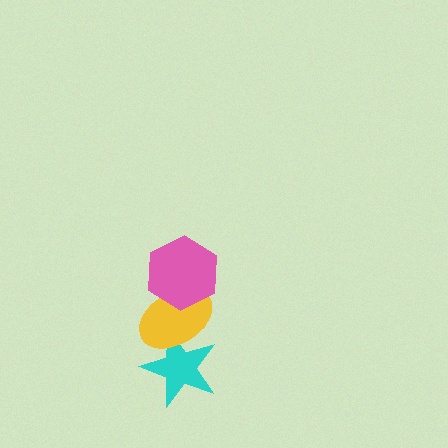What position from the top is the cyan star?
The cyan star is 3rd from the top.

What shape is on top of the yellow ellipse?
The pink hexagon is on top of the yellow ellipse.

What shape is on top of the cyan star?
The yellow ellipse is on top of the cyan star.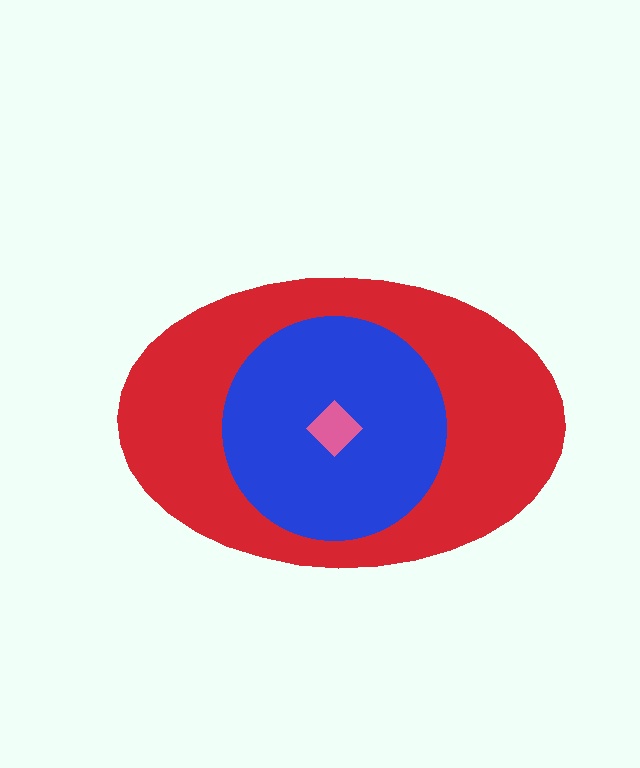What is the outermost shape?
The red ellipse.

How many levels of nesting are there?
3.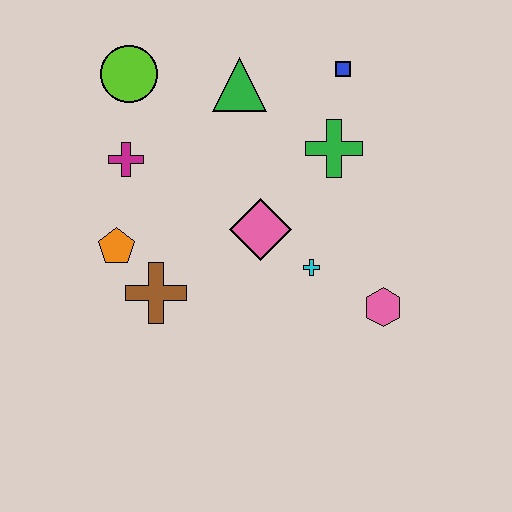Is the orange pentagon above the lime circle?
No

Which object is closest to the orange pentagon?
The brown cross is closest to the orange pentagon.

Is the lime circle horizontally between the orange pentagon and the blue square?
Yes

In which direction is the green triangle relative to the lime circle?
The green triangle is to the right of the lime circle.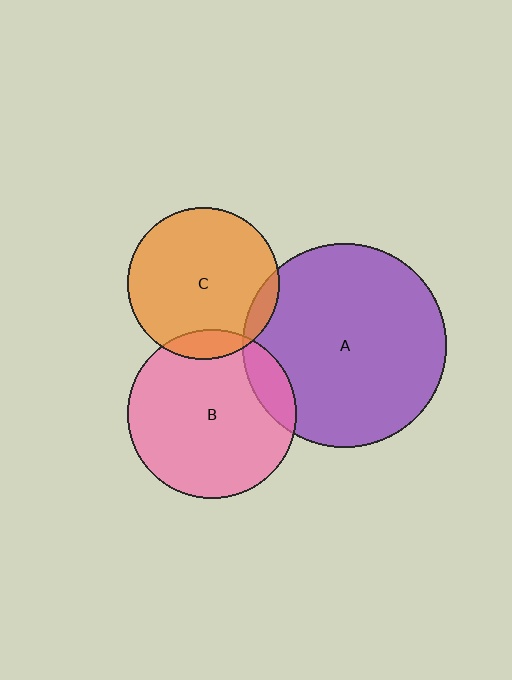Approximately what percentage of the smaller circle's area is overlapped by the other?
Approximately 10%.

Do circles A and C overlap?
Yes.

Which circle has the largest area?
Circle A (purple).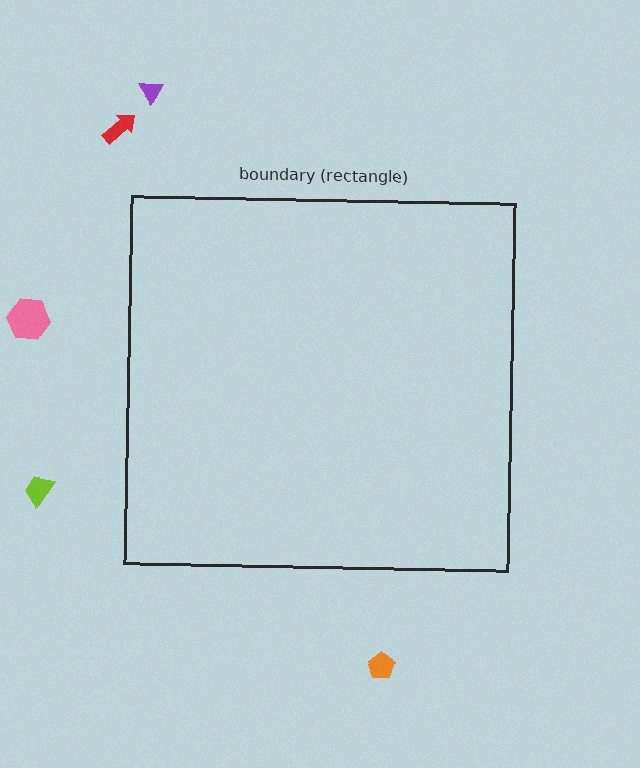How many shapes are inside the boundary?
0 inside, 5 outside.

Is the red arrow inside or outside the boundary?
Outside.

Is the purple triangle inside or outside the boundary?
Outside.